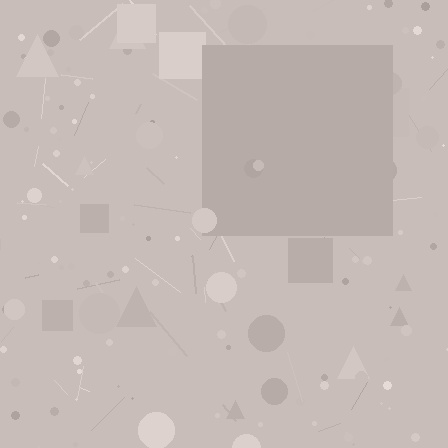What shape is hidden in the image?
A square is hidden in the image.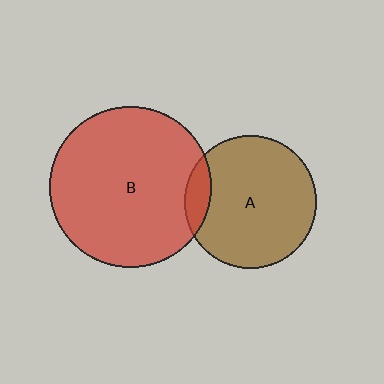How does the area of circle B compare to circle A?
Approximately 1.5 times.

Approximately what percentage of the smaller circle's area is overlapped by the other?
Approximately 10%.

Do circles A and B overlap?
Yes.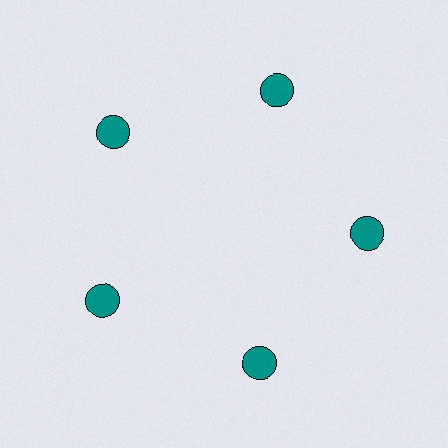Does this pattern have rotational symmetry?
Yes, this pattern has 5-fold rotational symmetry. It looks the same after rotating 72 degrees around the center.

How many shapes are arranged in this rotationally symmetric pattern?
There are 5 shapes, arranged in 5 groups of 1.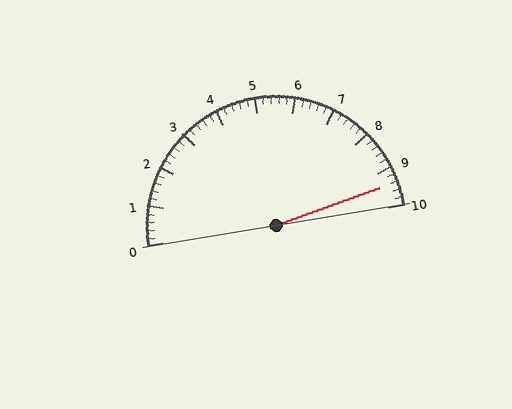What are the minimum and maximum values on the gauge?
The gauge ranges from 0 to 10.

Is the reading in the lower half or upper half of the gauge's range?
The reading is in the upper half of the range (0 to 10).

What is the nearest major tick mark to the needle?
The nearest major tick mark is 9.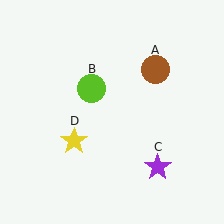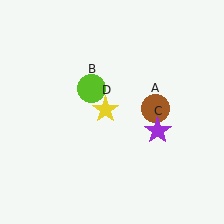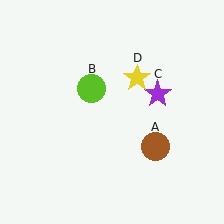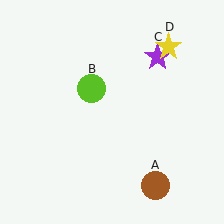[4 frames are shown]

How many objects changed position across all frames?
3 objects changed position: brown circle (object A), purple star (object C), yellow star (object D).